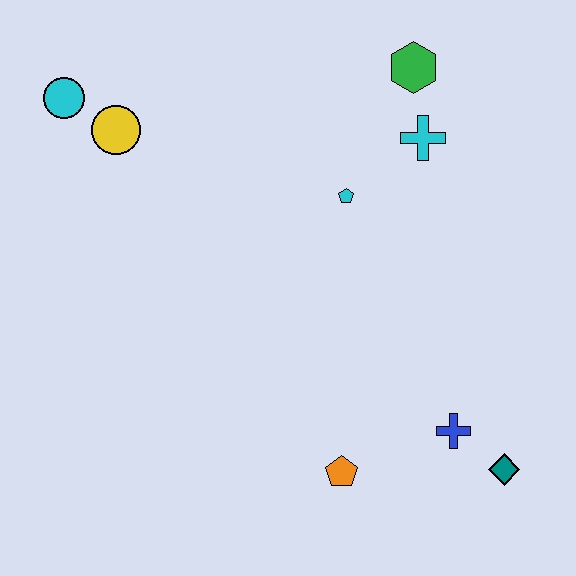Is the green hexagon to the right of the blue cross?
No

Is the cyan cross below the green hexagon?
Yes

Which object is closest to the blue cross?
The teal diamond is closest to the blue cross.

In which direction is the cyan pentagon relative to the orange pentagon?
The cyan pentagon is above the orange pentagon.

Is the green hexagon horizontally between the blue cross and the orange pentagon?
Yes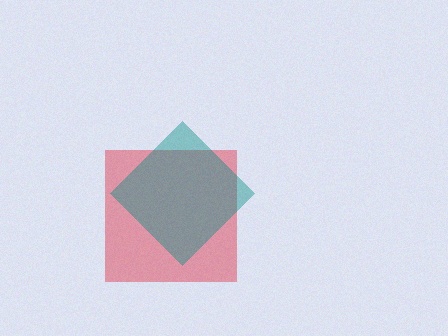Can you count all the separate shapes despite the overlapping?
Yes, there are 2 separate shapes.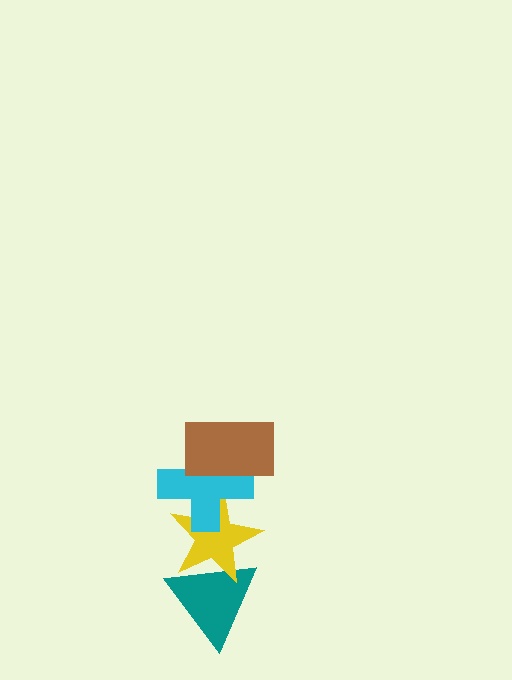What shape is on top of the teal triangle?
The yellow star is on top of the teal triangle.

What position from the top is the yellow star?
The yellow star is 3rd from the top.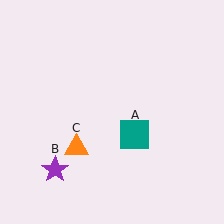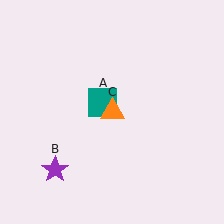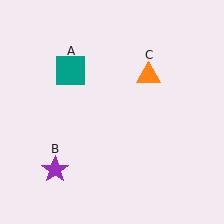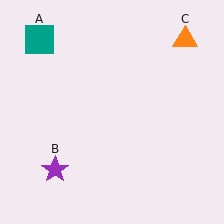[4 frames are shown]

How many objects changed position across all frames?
2 objects changed position: teal square (object A), orange triangle (object C).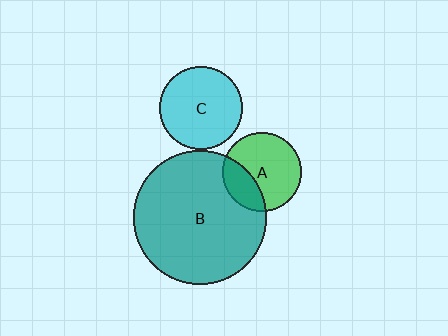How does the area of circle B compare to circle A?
Approximately 2.8 times.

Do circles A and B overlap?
Yes.